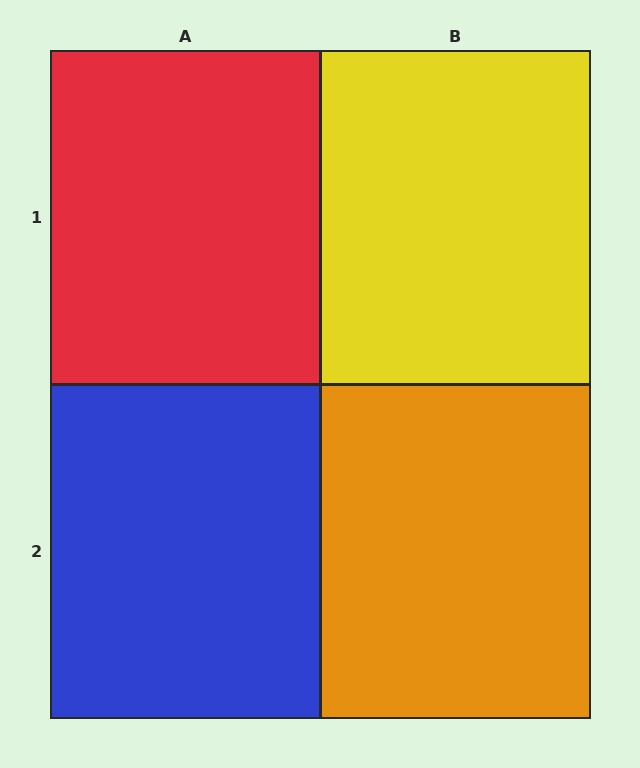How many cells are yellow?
1 cell is yellow.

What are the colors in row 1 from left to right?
Red, yellow.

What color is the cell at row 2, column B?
Orange.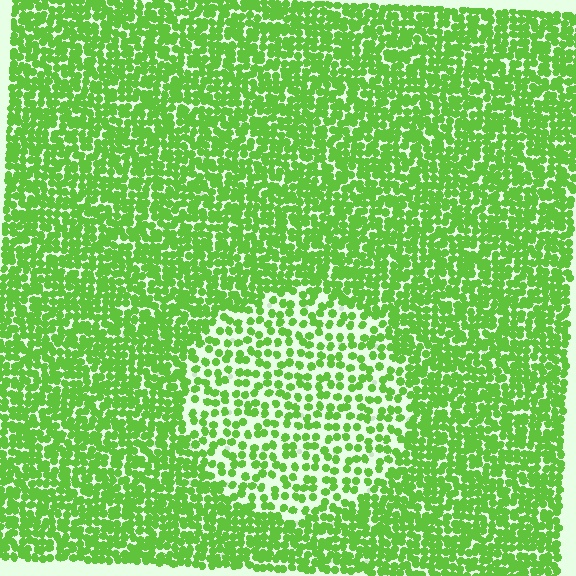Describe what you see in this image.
The image contains small lime elements arranged at two different densities. A circle-shaped region is visible where the elements are less densely packed than the surrounding area.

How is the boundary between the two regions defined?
The boundary is defined by a change in element density (approximately 2.0x ratio). All elements are the same color, size, and shape.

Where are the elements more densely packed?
The elements are more densely packed outside the circle boundary.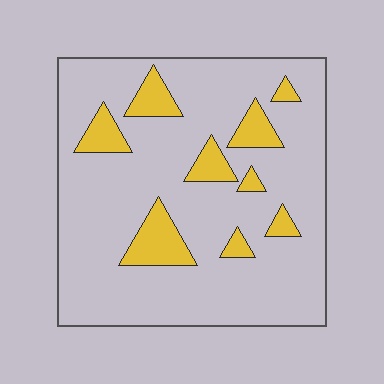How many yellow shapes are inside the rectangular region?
9.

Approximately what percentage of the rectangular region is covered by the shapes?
Approximately 15%.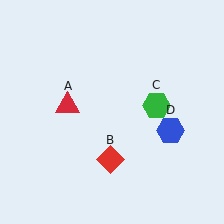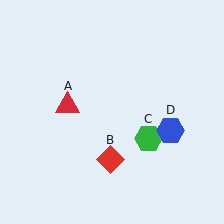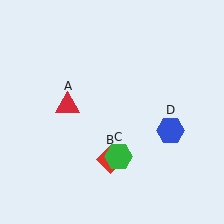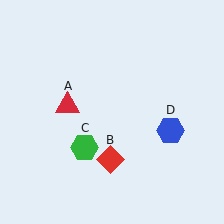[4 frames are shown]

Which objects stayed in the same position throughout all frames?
Red triangle (object A) and red diamond (object B) and blue hexagon (object D) remained stationary.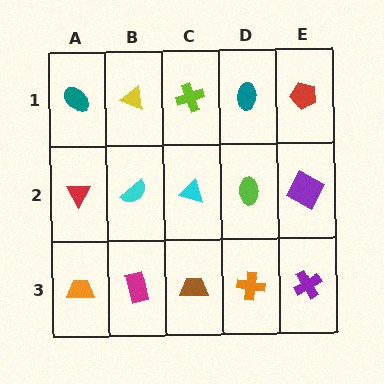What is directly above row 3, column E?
A purple square.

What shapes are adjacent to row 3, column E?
A purple square (row 2, column E), an orange cross (row 3, column D).